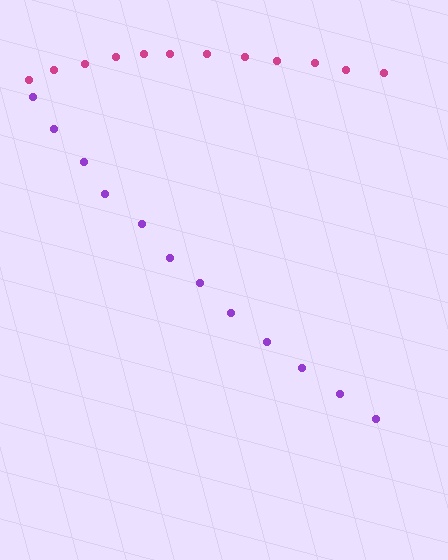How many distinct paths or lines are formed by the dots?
There are 2 distinct paths.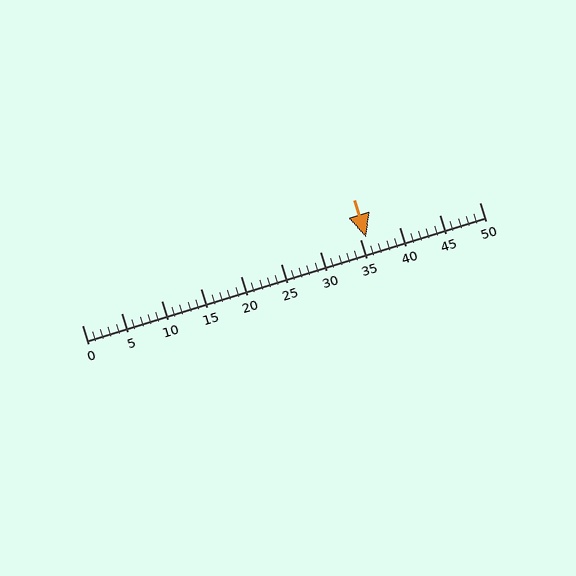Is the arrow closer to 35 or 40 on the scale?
The arrow is closer to 35.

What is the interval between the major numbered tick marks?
The major tick marks are spaced 5 units apart.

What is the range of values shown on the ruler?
The ruler shows values from 0 to 50.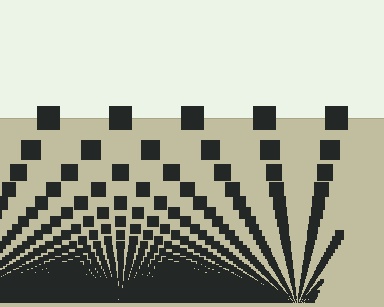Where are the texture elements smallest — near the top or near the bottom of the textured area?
Near the bottom.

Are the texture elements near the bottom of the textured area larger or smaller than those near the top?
Smaller. The gradient is inverted — elements near the bottom are smaller and denser.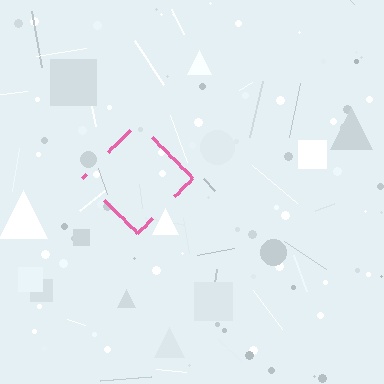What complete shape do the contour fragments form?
The contour fragments form a diamond.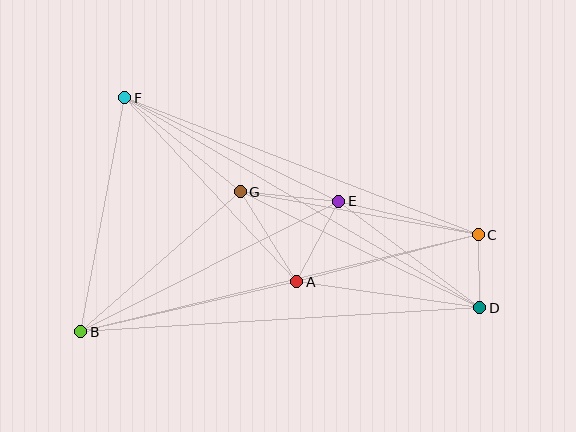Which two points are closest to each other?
Points C and D are closest to each other.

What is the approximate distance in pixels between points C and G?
The distance between C and G is approximately 242 pixels.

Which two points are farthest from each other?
Points D and F are farthest from each other.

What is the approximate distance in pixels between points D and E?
The distance between D and E is approximately 176 pixels.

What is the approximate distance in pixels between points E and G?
The distance between E and G is approximately 99 pixels.